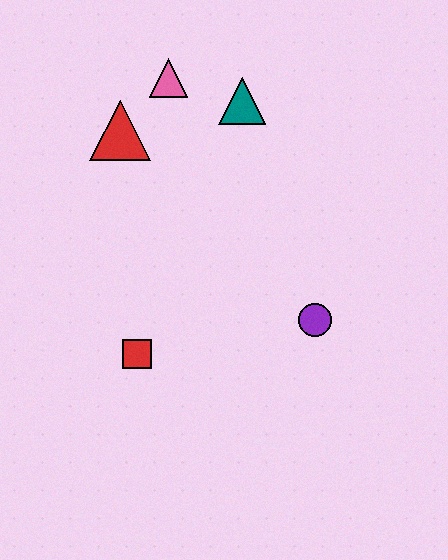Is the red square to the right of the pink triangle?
No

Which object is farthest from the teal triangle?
The red square is farthest from the teal triangle.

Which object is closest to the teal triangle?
The pink triangle is closest to the teal triangle.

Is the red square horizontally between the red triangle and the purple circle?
Yes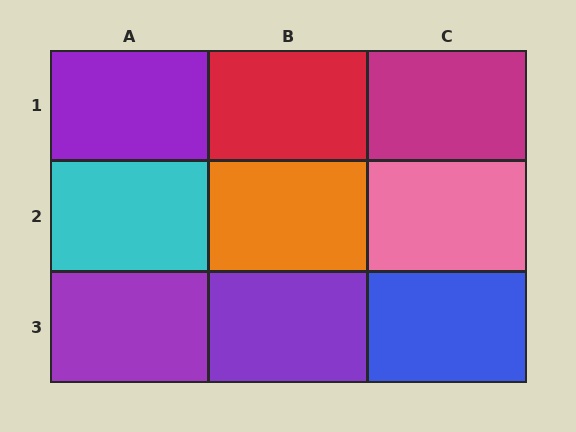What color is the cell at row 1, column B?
Red.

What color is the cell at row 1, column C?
Magenta.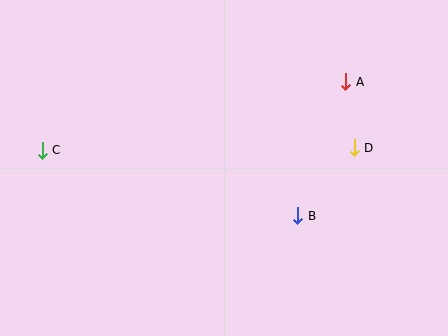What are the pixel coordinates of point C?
Point C is at (42, 150).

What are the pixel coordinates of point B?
Point B is at (298, 216).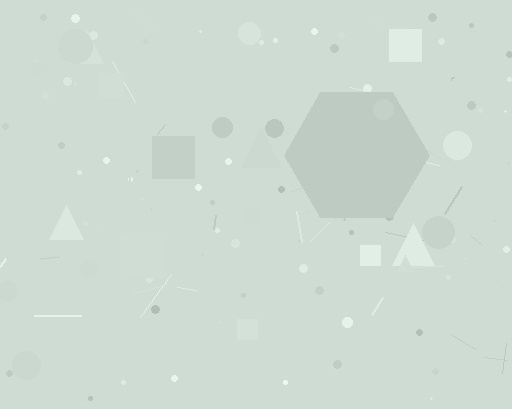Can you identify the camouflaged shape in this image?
The camouflaged shape is a hexagon.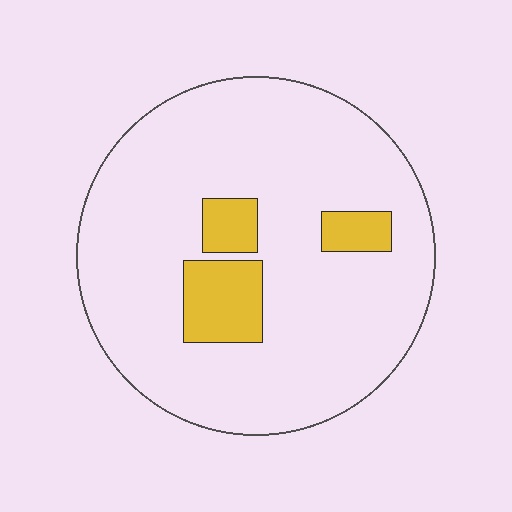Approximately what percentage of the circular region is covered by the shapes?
Approximately 10%.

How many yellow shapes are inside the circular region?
3.